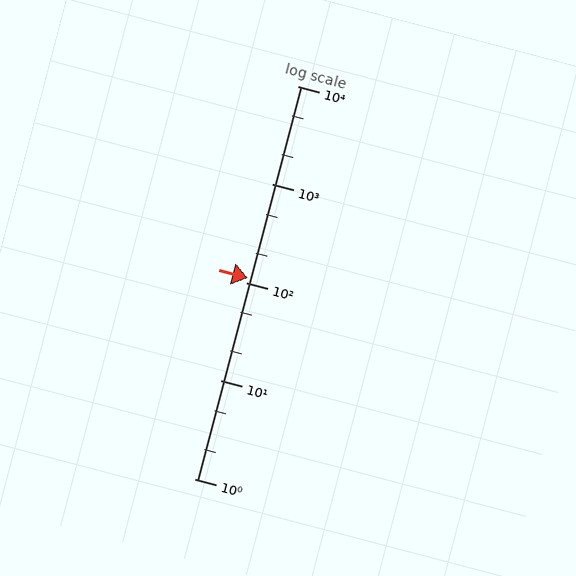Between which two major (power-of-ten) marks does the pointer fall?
The pointer is between 100 and 1000.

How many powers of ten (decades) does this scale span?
The scale spans 4 decades, from 1 to 10000.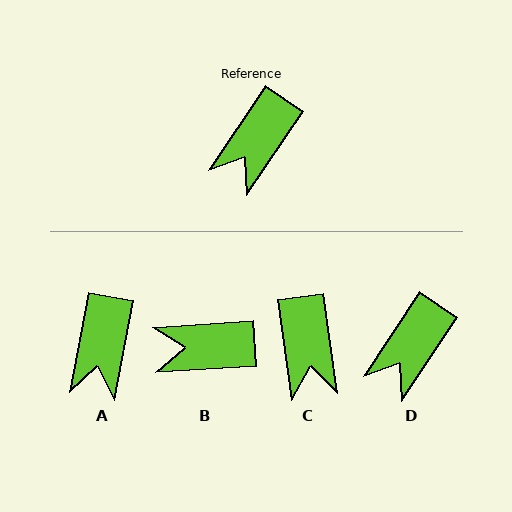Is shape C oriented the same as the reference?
No, it is off by about 42 degrees.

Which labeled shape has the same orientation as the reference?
D.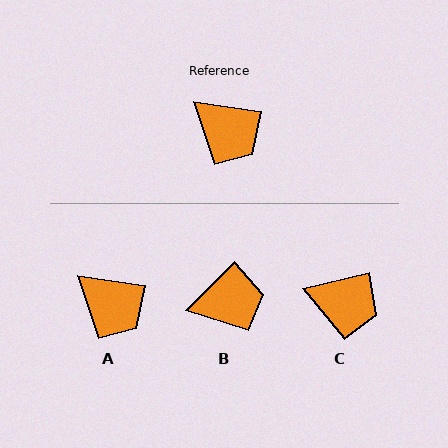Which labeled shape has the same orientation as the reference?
A.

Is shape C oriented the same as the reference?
No, it is off by about 22 degrees.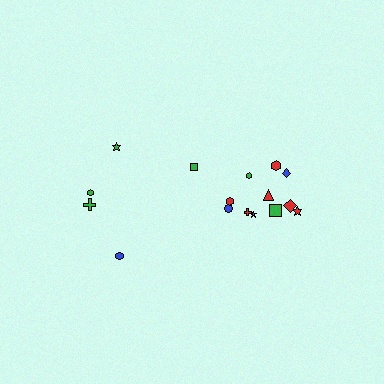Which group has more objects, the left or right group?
The right group.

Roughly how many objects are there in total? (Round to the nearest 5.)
Roughly 15 objects in total.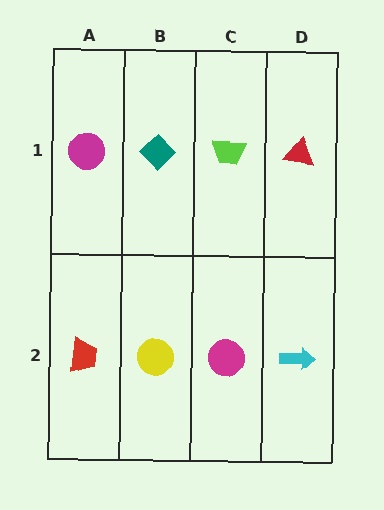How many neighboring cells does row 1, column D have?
2.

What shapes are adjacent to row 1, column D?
A cyan arrow (row 2, column D), a lime trapezoid (row 1, column C).